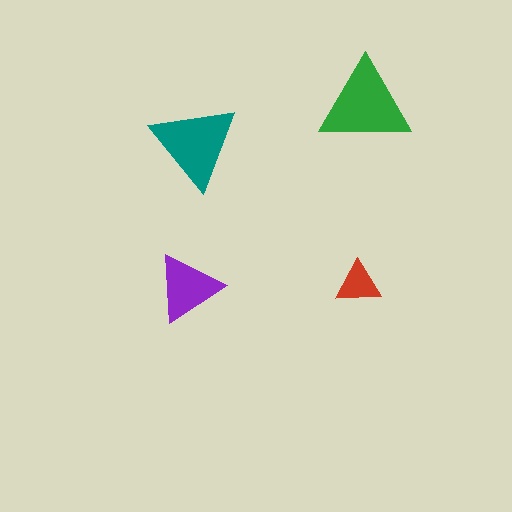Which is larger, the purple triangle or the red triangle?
The purple one.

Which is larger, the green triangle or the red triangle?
The green one.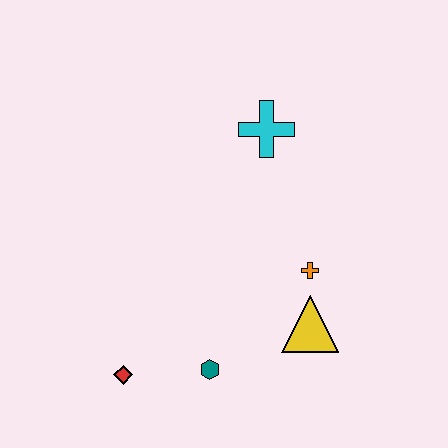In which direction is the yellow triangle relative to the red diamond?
The yellow triangle is to the right of the red diamond.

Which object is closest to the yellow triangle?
The orange cross is closest to the yellow triangle.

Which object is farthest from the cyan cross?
The red diamond is farthest from the cyan cross.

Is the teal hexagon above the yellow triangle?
No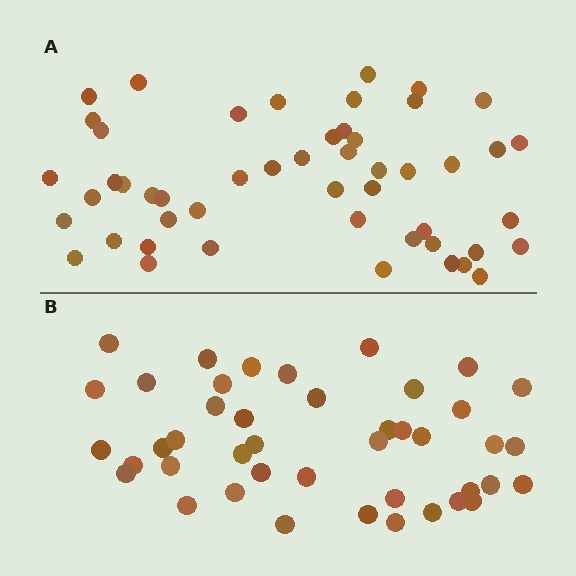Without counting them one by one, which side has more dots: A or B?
Region A (the top region) has more dots.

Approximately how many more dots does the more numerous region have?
Region A has roughly 8 or so more dots than region B.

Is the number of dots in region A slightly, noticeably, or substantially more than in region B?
Region A has only slightly more — the two regions are fairly close. The ratio is roughly 1.2 to 1.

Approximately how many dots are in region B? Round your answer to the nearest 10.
About 40 dots. (The exact count is 43, which rounds to 40.)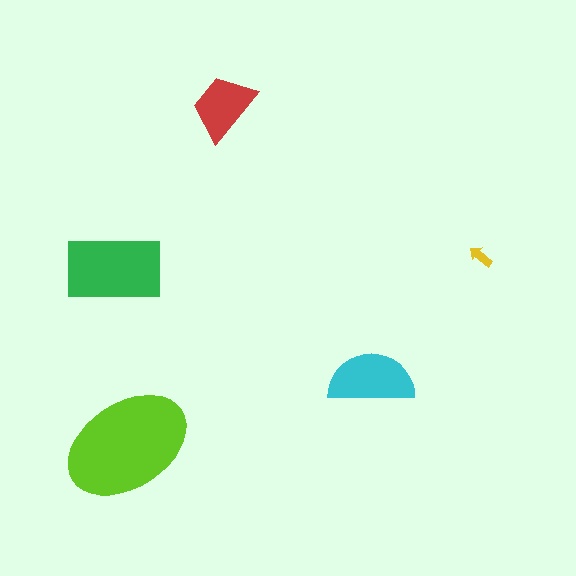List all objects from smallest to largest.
The yellow arrow, the red trapezoid, the cyan semicircle, the green rectangle, the lime ellipse.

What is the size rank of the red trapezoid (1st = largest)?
4th.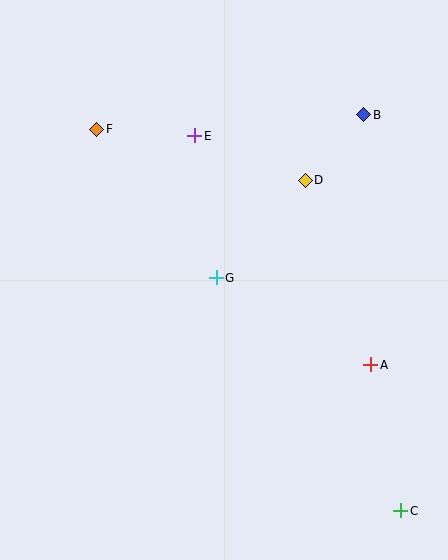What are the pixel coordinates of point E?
Point E is at (195, 136).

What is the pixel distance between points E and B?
The distance between E and B is 171 pixels.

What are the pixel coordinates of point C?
Point C is at (401, 511).